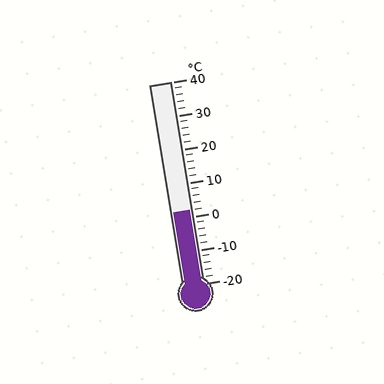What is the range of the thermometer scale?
The thermometer scale ranges from -20°C to 40°C.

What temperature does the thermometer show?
The thermometer shows approximately 2°C.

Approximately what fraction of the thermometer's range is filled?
The thermometer is filled to approximately 35% of its range.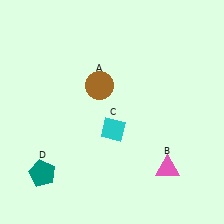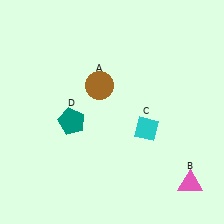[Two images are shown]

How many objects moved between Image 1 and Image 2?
3 objects moved between the two images.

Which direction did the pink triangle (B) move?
The pink triangle (B) moved right.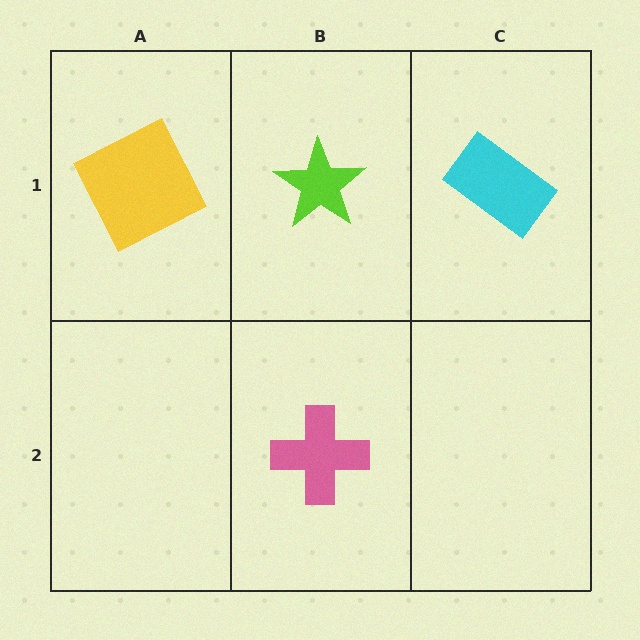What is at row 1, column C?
A cyan rectangle.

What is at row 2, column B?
A pink cross.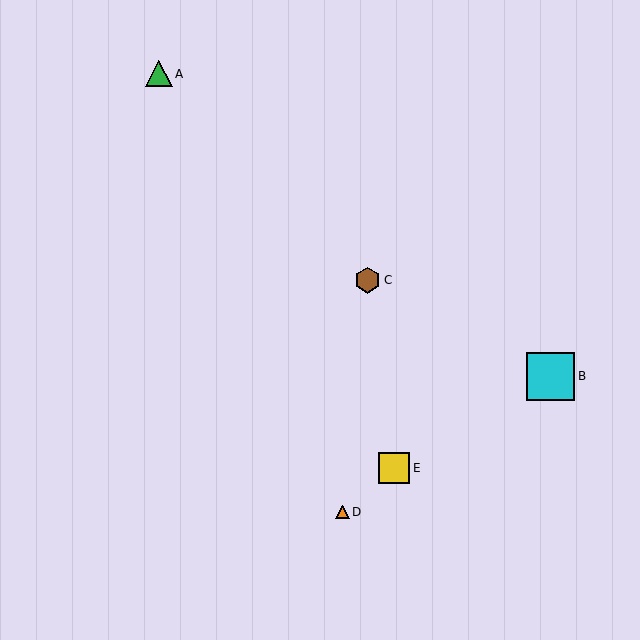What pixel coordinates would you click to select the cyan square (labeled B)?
Click at (551, 376) to select the cyan square B.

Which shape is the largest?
The cyan square (labeled B) is the largest.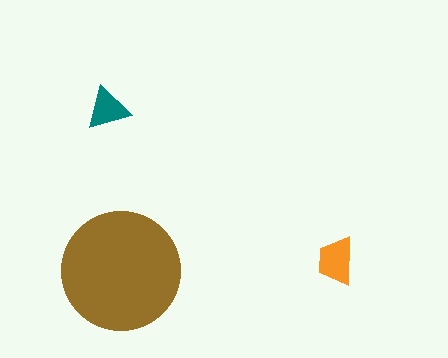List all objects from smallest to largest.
The teal triangle, the orange trapezoid, the brown circle.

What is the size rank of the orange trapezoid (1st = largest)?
2nd.